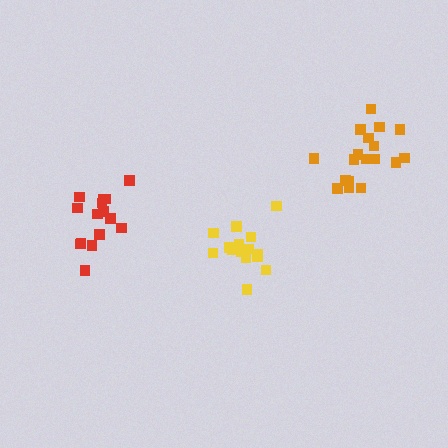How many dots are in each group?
Group 1: 15 dots, Group 2: 15 dots, Group 3: 18 dots (48 total).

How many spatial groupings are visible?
There are 3 spatial groupings.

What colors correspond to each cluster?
The clusters are colored: yellow, red, orange.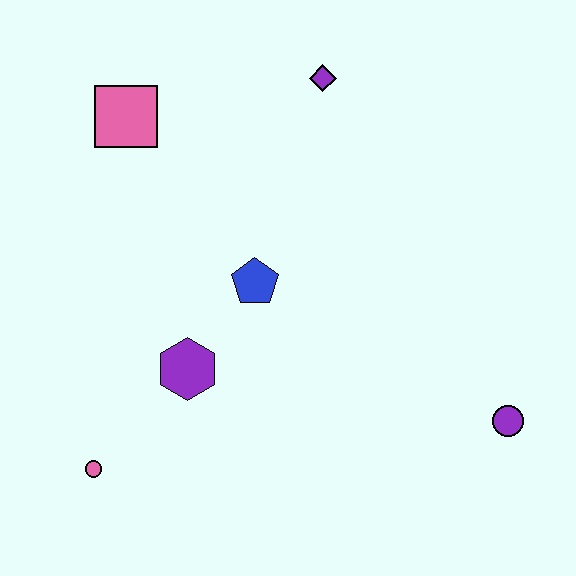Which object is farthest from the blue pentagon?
The purple circle is farthest from the blue pentagon.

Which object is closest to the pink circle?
The purple hexagon is closest to the pink circle.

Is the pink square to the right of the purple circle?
No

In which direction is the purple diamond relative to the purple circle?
The purple diamond is above the purple circle.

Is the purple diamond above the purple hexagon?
Yes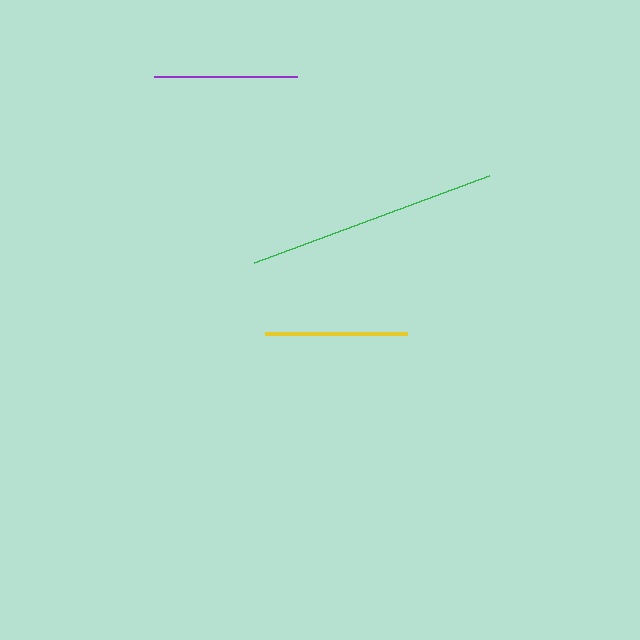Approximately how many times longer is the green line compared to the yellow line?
The green line is approximately 1.8 times the length of the yellow line.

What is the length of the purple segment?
The purple segment is approximately 143 pixels long.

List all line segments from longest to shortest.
From longest to shortest: green, purple, yellow.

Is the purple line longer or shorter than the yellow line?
The purple line is longer than the yellow line.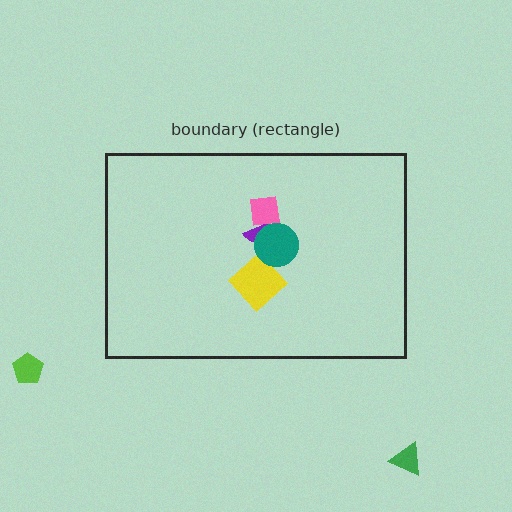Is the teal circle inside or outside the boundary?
Inside.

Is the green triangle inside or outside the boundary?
Outside.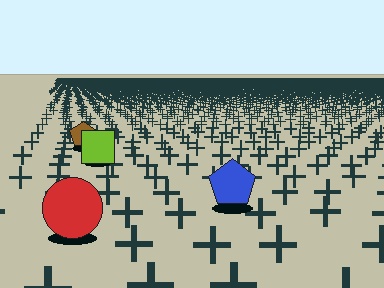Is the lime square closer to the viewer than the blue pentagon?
No. The blue pentagon is closer — you can tell from the texture gradient: the ground texture is coarser near it.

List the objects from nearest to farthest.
From nearest to farthest: the red circle, the blue pentagon, the lime square, the brown pentagon.